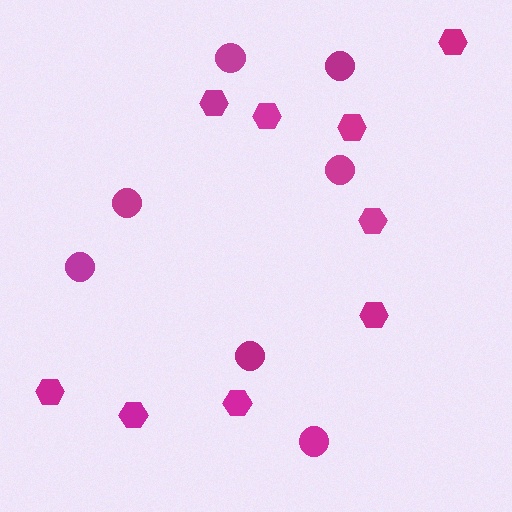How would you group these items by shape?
There are 2 groups: one group of circles (7) and one group of hexagons (9).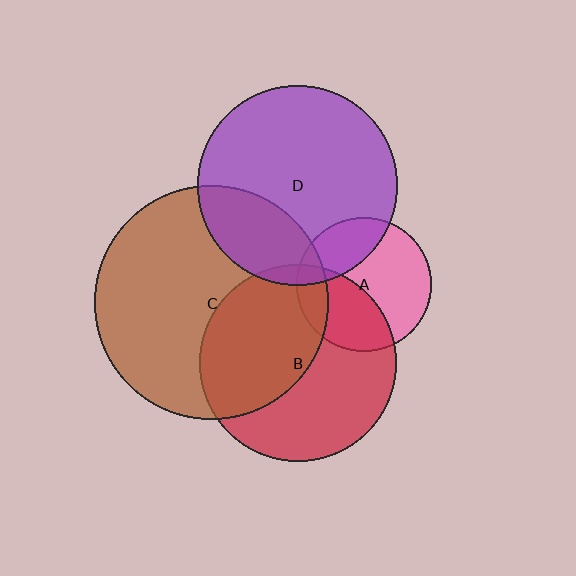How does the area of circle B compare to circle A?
Approximately 2.1 times.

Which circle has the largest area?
Circle C (brown).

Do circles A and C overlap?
Yes.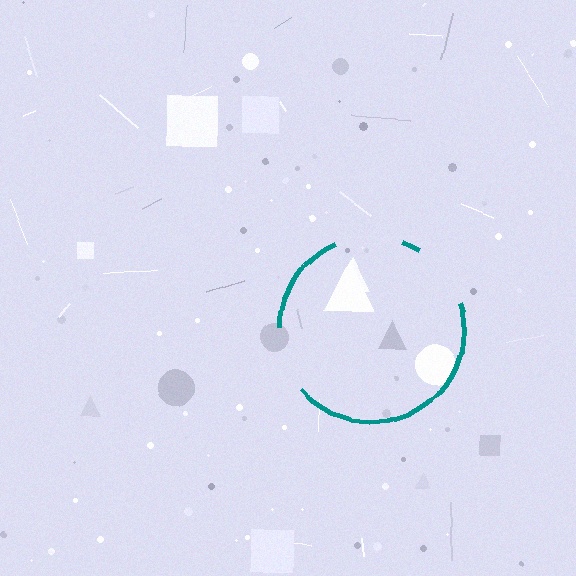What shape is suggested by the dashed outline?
The dashed outline suggests a circle.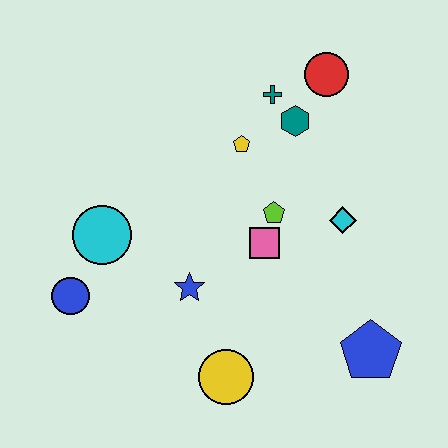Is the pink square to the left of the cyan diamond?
Yes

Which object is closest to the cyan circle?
The blue circle is closest to the cyan circle.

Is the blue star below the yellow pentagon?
Yes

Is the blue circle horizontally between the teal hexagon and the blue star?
No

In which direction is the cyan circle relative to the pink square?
The cyan circle is to the left of the pink square.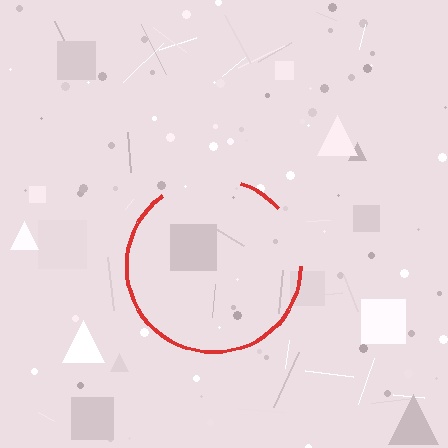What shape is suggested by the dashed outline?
The dashed outline suggests a circle.